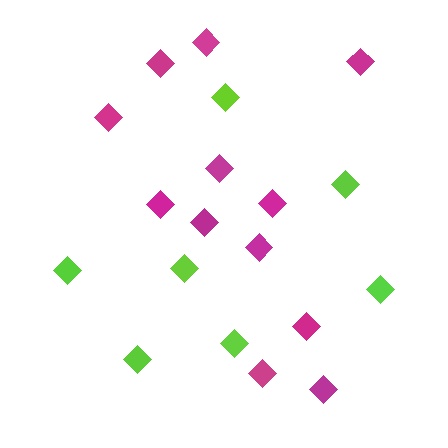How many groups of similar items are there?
There are 2 groups: one group of lime diamonds (7) and one group of magenta diamonds (12).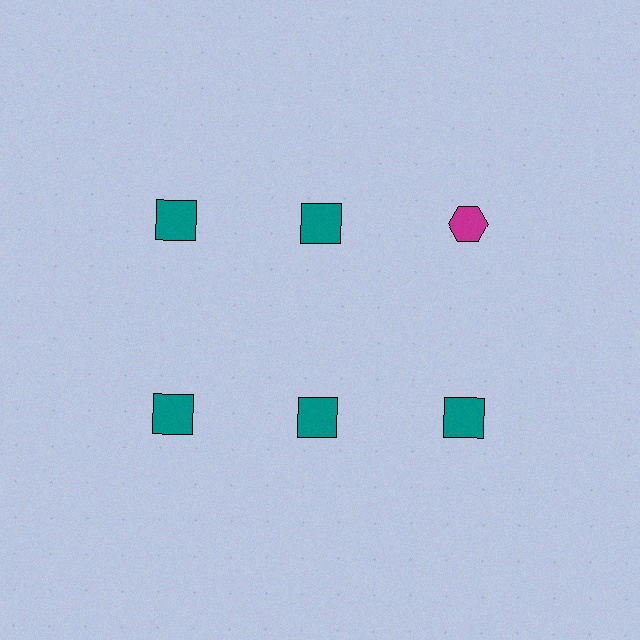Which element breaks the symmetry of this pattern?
The magenta hexagon in the top row, center column breaks the symmetry. All other shapes are teal squares.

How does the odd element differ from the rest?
It differs in both color (magenta instead of teal) and shape (hexagon instead of square).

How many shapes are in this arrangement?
There are 6 shapes arranged in a grid pattern.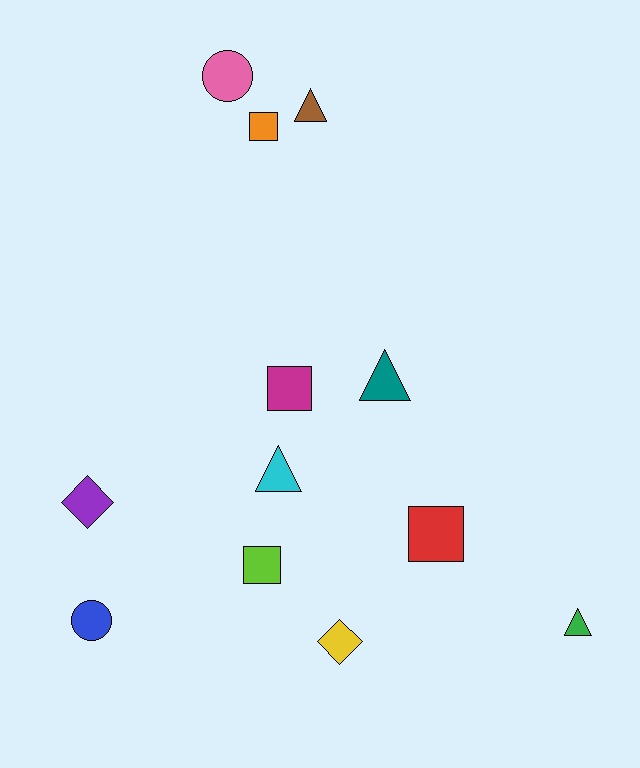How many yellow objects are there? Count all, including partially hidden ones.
There is 1 yellow object.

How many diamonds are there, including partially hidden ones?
There are 2 diamonds.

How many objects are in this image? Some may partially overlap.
There are 12 objects.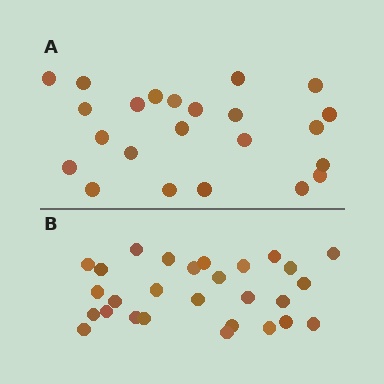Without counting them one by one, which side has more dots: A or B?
Region B (the bottom region) has more dots.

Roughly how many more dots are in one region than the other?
Region B has about 5 more dots than region A.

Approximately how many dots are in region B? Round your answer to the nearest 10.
About 30 dots. (The exact count is 28, which rounds to 30.)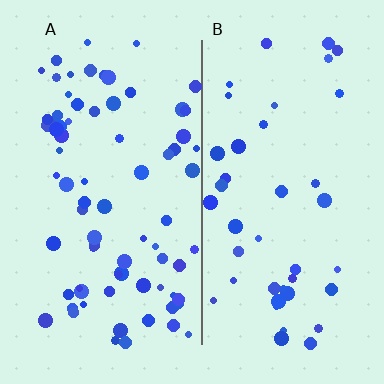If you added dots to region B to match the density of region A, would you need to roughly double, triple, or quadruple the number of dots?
Approximately double.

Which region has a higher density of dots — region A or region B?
A (the left).